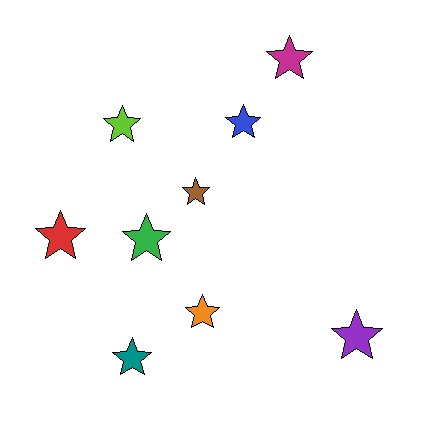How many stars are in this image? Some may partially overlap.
There are 9 stars.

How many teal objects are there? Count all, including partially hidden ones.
There is 1 teal object.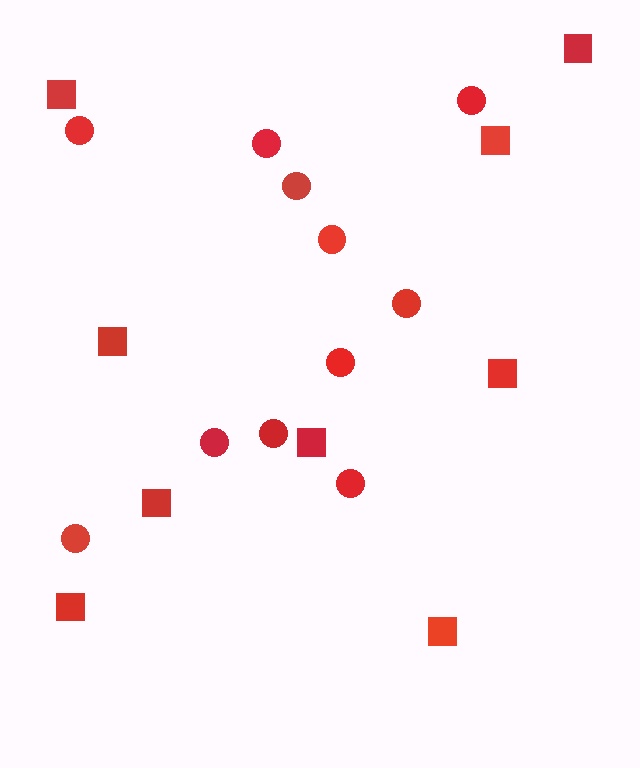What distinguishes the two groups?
There are 2 groups: one group of circles (11) and one group of squares (9).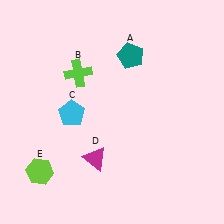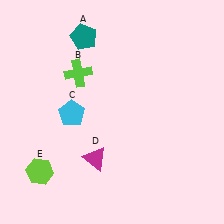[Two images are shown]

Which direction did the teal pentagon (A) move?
The teal pentagon (A) moved left.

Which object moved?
The teal pentagon (A) moved left.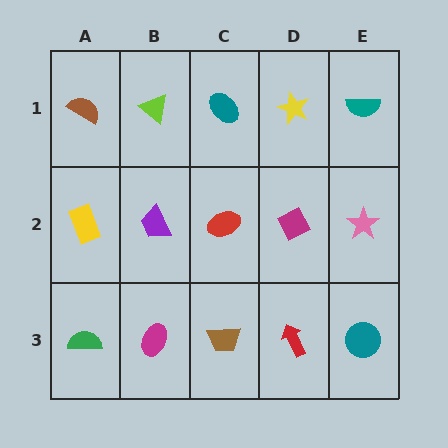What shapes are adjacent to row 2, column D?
A yellow star (row 1, column D), a red arrow (row 3, column D), a red ellipse (row 2, column C), a pink star (row 2, column E).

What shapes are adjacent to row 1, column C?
A red ellipse (row 2, column C), a lime triangle (row 1, column B), a yellow star (row 1, column D).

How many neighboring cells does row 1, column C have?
3.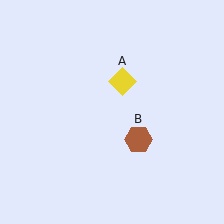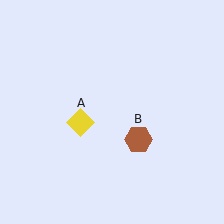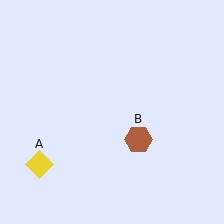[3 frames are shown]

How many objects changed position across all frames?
1 object changed position: yellow diamond (object A).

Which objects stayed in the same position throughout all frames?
Brown hexagon (object B) remained stationary.